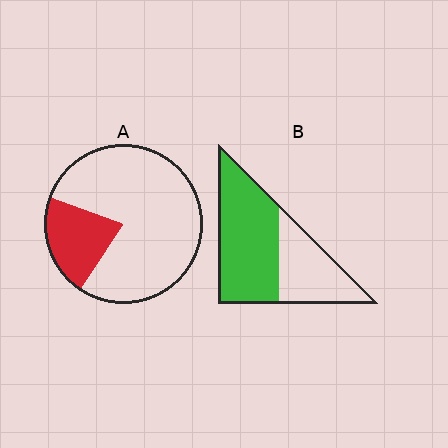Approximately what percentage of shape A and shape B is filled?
A is approximately 20% and B is approximately 60%.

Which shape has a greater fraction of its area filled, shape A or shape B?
Shape B.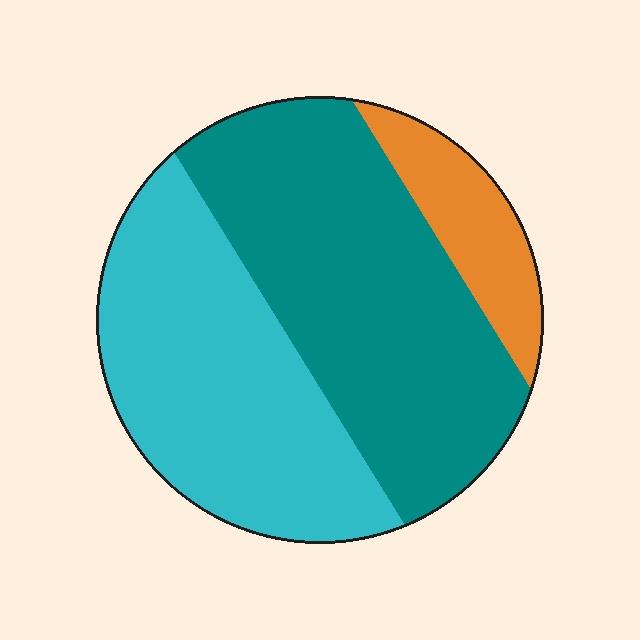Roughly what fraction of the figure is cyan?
Cyan covers about 40% of the figure.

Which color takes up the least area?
Orange, at roughly 10%.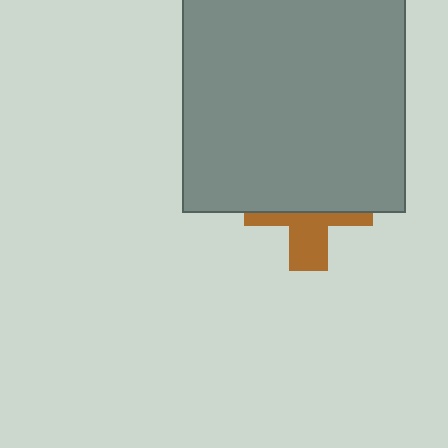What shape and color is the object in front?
The object in front is a gray square.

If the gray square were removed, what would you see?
You would see the complete brown cross.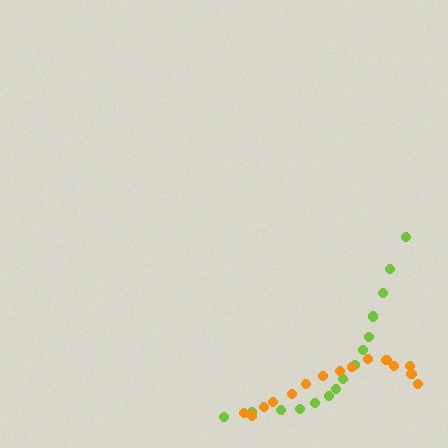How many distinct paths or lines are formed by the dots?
There are 2 distinct paths.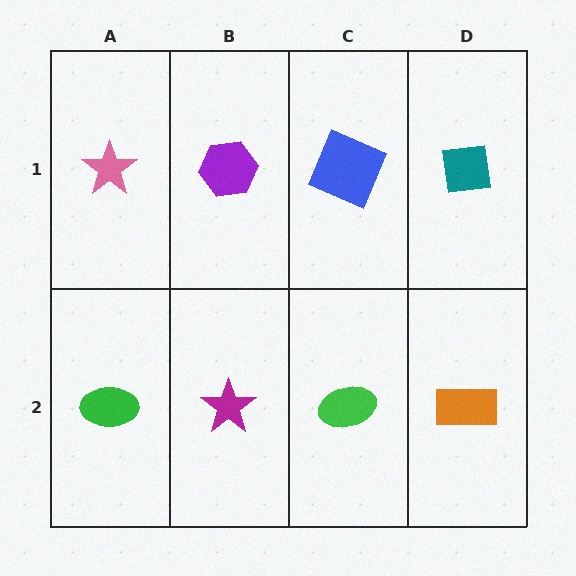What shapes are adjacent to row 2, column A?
A pink star (row 1, column A), a magenta star (row 2, column B).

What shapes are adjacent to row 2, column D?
A teal square (row 1, column D), a green ellipse (row 2, column C).